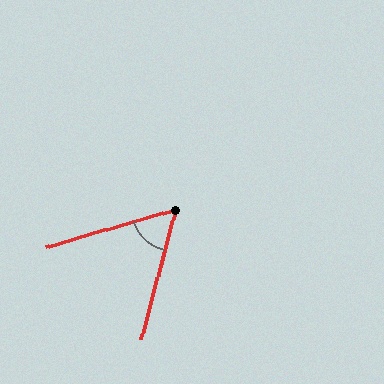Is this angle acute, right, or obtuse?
It is acute.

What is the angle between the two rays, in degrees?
Approximately 59 degrees.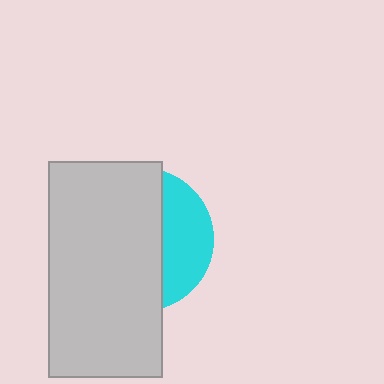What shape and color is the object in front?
The object in front is a light gray rectangle.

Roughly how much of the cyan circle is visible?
A small part of it is visible (roughly 31%).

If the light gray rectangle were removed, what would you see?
You would see the complete cyan circle.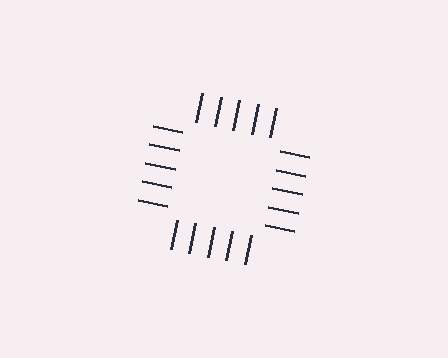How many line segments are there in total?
20 — 5 along each of the 4 edges.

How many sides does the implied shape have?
4 sides — the line-ends trace a square.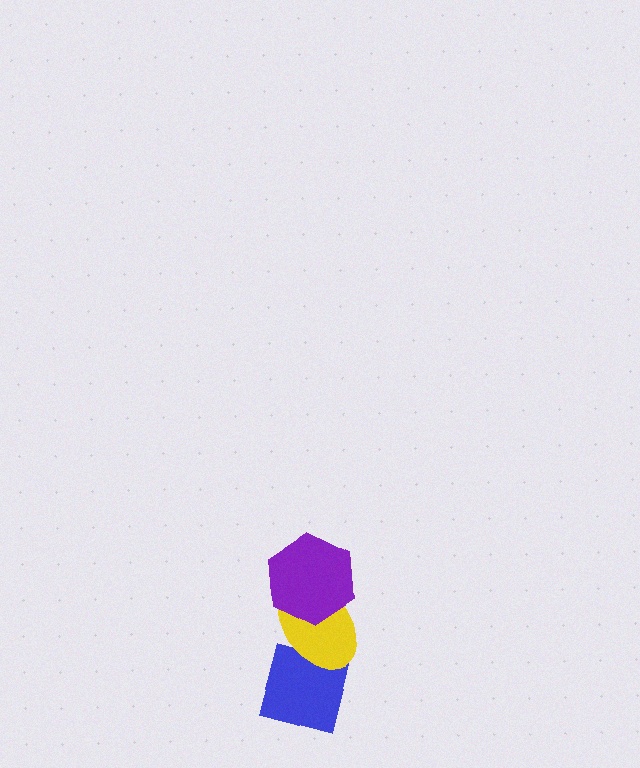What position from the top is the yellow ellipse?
The yellow ellipse is 2nd from the top.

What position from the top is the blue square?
The blue square is 3rd from the top.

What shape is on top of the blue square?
The yellow ellipse is on top of the blue square.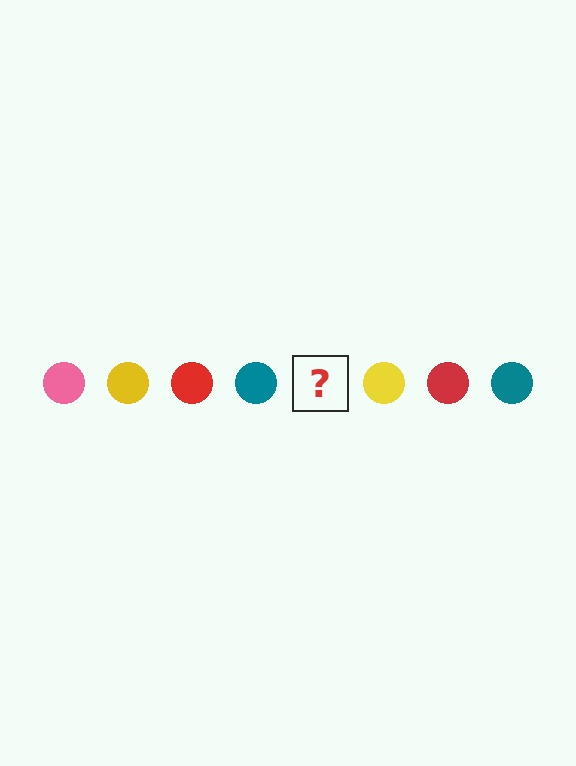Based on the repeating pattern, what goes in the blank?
The blank should be a pink circle.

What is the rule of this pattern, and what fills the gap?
The rule is that the pattern cycles through pink, yellow, red, teal circles. The gap should be filled with a pink circle.